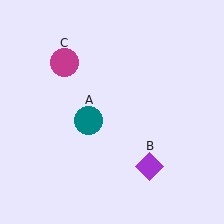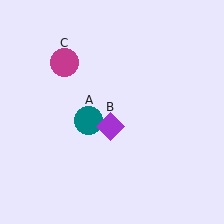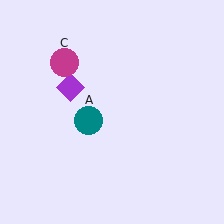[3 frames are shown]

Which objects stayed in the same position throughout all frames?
Teal circle (object A) and magenta circle (object C) remained stationary.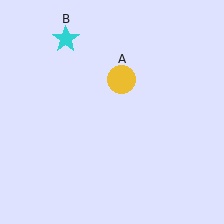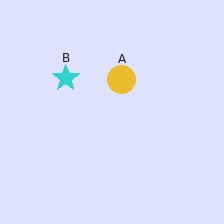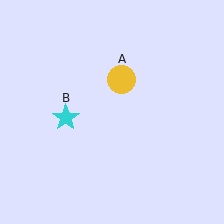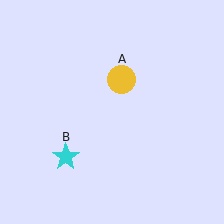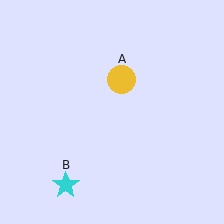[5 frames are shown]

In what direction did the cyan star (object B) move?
The cyan star (object B) moved down.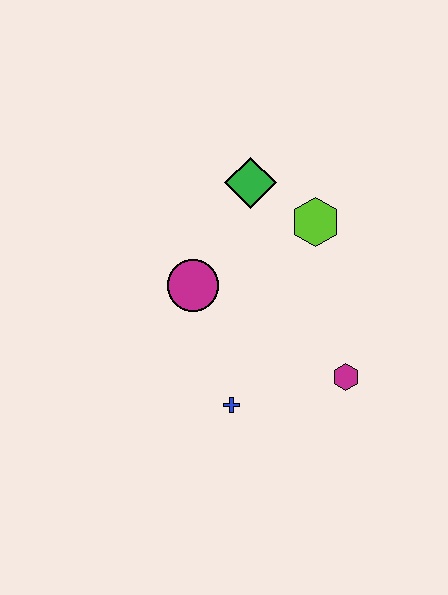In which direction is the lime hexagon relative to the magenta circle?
The lime hexagon is to the right of the magenta circle.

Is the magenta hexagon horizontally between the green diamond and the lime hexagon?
No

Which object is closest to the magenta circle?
The green diamond is closest to the magenta circle.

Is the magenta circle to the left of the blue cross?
Yes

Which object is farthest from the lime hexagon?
The blue cross is farthest from the lime hexagon.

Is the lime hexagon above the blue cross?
Yes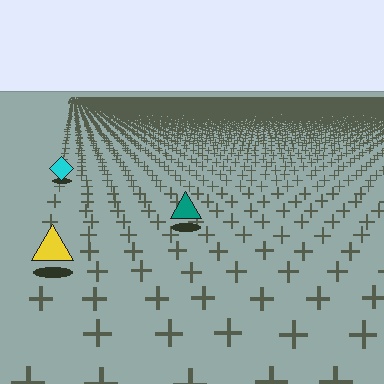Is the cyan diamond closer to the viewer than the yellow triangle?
No. The yellow triangle is closer — you can tell from the texture gradient: the ground texture is coarser near it.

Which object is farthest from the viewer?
The cyan diamond is farthest from the viewer. It appears smaller and the ground texture around it is denser.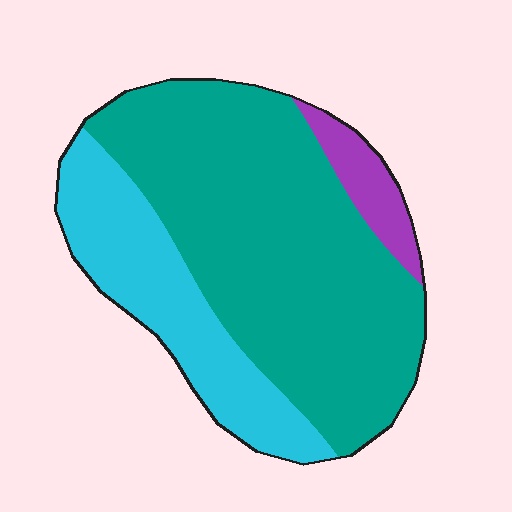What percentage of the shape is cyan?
Cyan covers roughly 25% of the shape.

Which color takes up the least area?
Purple, at roughly 5%.